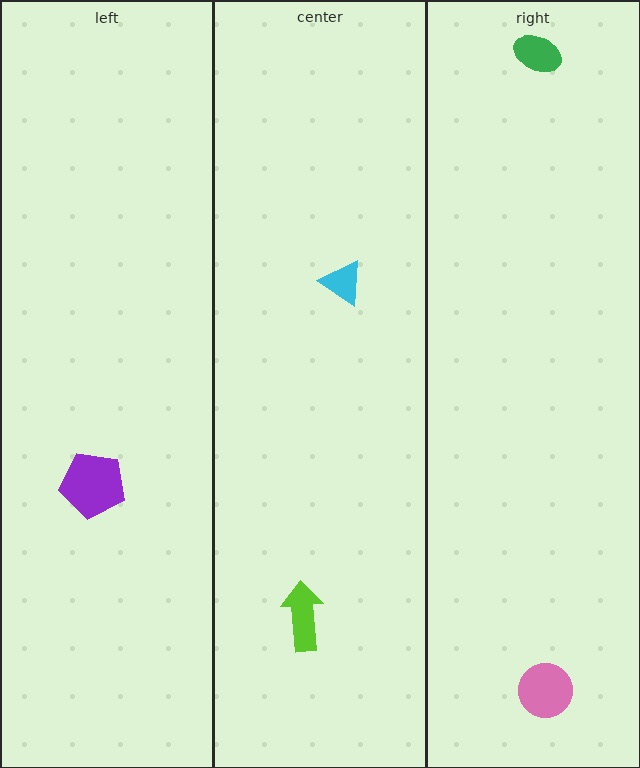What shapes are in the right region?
The green ellipse, the pink circle.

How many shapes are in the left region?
1.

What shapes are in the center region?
The lime arrow, the cyan triangle.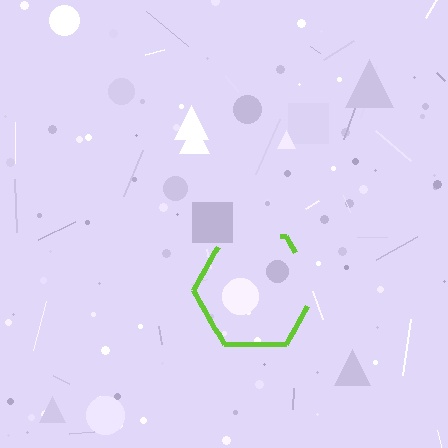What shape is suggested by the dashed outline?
The dashed outline suggests a hexagon.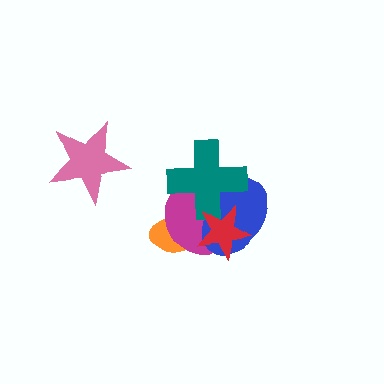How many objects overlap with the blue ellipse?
4 objects overlap with the blue ellipse.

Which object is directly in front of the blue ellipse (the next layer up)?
The teal cross is directly in front of the blue ellipse.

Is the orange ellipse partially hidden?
Yes, it is partially covered by another shape.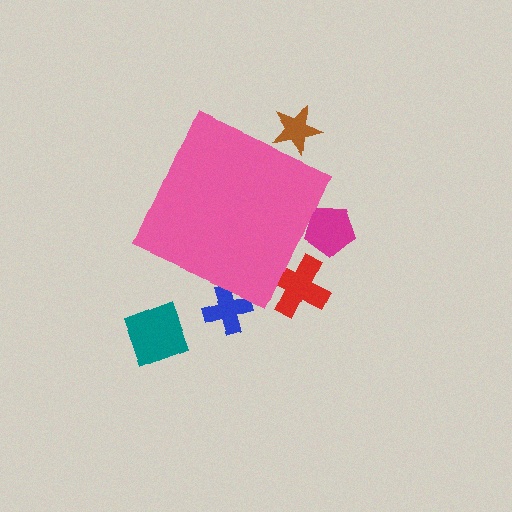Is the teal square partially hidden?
No, the teal square is fully visible.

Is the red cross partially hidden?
Yes, the red cross is partially hidden behind the pink diamond.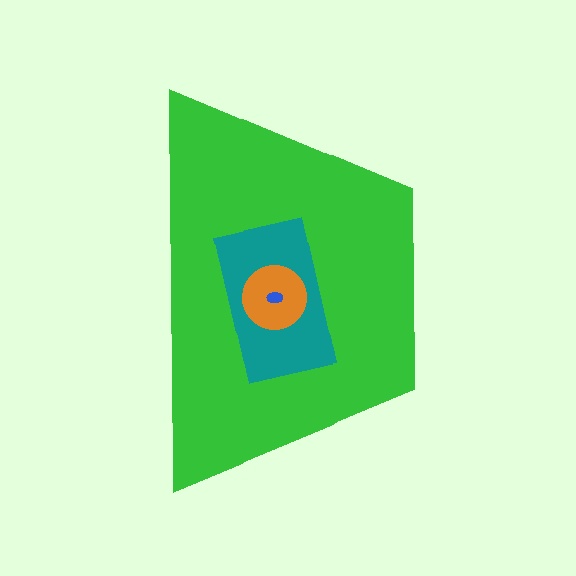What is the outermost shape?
The green trapezoid.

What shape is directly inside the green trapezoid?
The teal rectangle.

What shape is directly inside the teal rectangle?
The orange circle.